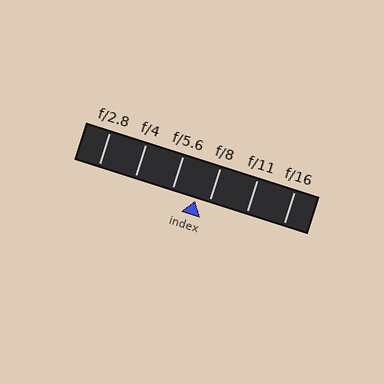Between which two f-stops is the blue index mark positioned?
The index mark is between f/5.6 and f/8.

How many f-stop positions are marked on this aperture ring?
There are 6 f-stop positions marked.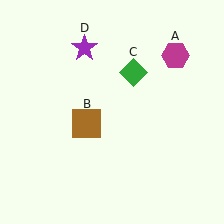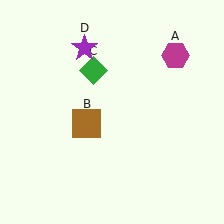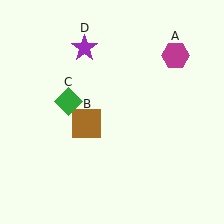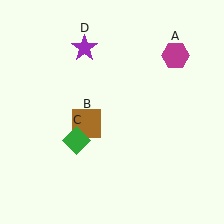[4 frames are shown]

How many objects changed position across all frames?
1 object changed position: green diamond (object C).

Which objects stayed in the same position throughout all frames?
Magenta hexagon (object A) and brown square (object B) and purple star (object D) remained stationary.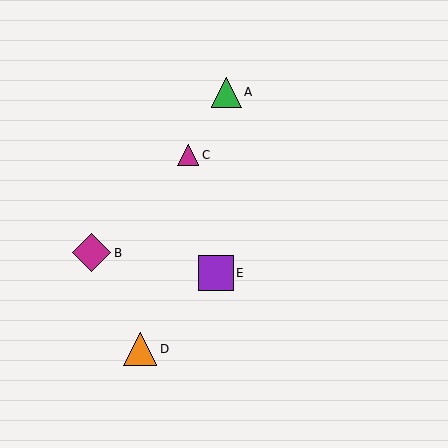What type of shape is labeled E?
Shape E is a purple square.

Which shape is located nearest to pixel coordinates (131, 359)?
The orange triangle (labeled D) at (140, 349) is nearest to that location.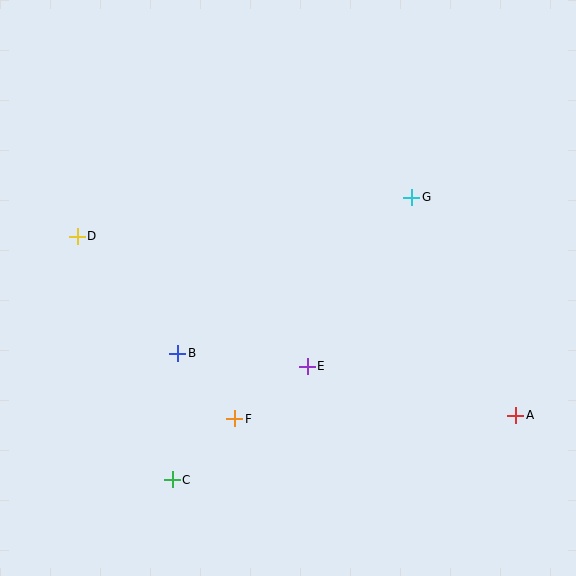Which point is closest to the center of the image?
Point E at (307, 366) is closest to the center.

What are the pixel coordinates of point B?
Point B is at (178, 353).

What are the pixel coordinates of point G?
Point G is at (412, 197).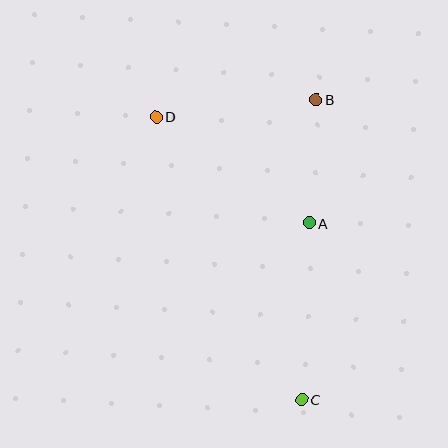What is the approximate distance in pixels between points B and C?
The distance between B and C is approximately 300 pixels.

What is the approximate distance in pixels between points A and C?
The distance between A and C is approximately 176 pixels.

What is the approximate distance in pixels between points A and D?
The distance between A and D is approximately 186 pixels.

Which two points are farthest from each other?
Points C and D are farthest from each other.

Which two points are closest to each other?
Points A and B are closest to each other.